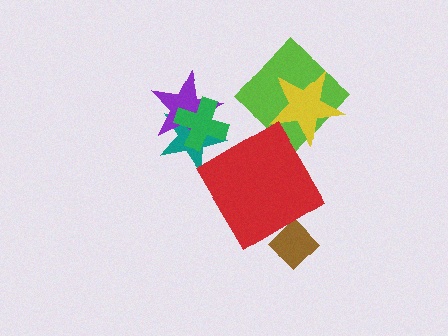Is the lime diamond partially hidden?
Yes, it is partially covered by another shape.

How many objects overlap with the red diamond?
0 objects overlap with the red diamond.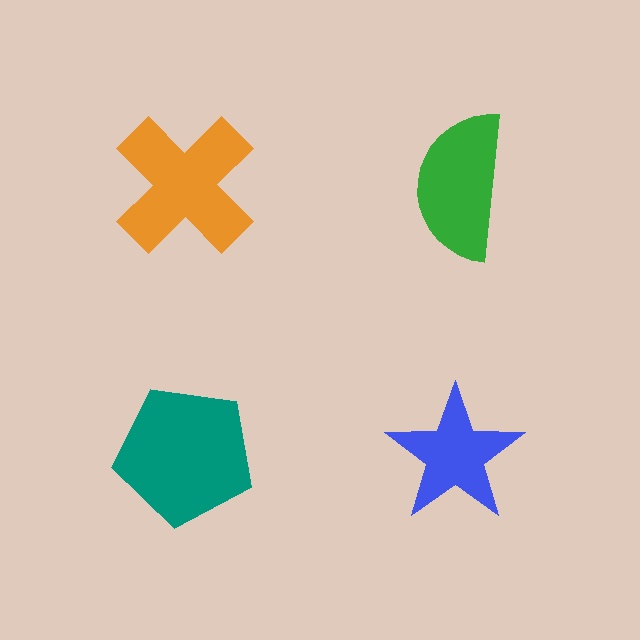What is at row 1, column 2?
A green semicircle.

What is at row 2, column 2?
A blue star.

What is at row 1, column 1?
An orange cross.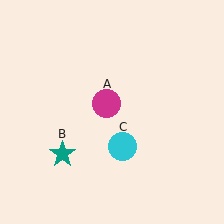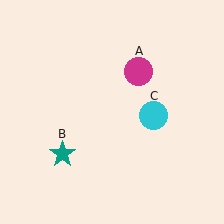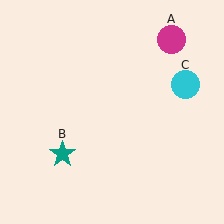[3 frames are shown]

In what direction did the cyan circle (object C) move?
The cyan circle (object C) moved up and to the right.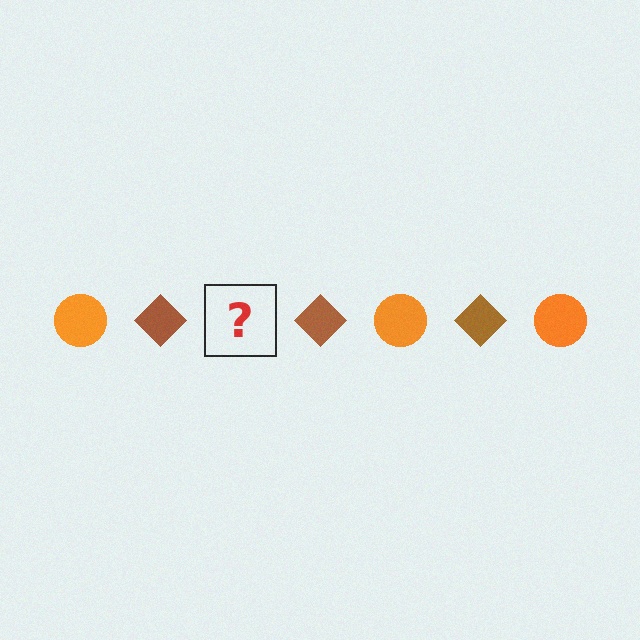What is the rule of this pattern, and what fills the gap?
The rule is that the pattern alternates between orange circle and brown diamond. The gap should be filled with an orange circle.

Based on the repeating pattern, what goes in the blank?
The blank should be an orange circle.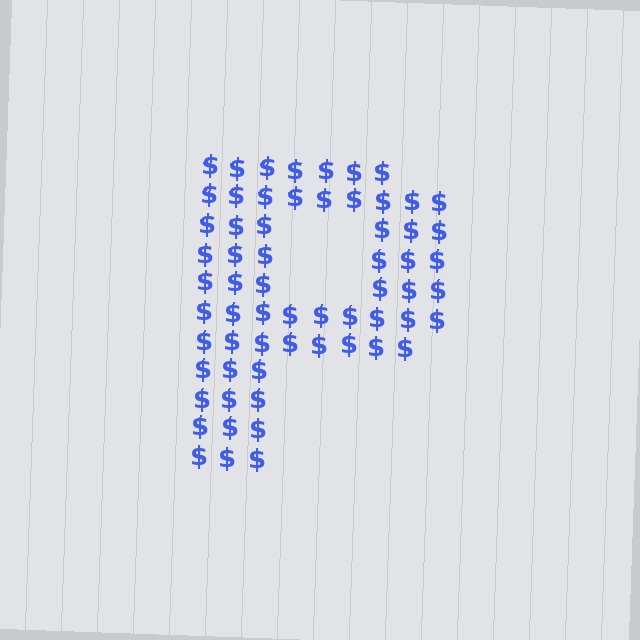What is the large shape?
The large shape is the letter P.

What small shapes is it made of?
It is made of small dollar signs.